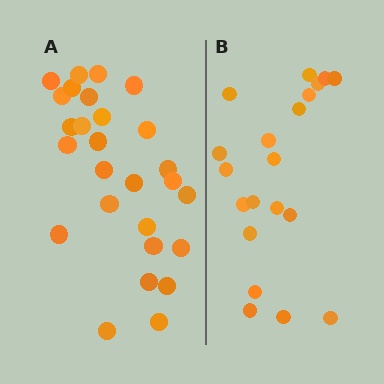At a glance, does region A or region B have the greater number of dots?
Region A (the left region) has more dots.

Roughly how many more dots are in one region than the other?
Region A has roughly 8 or so more dots than region B.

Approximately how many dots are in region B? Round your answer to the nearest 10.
About 20 dots.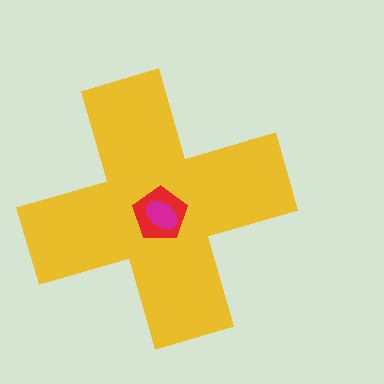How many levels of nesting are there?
3.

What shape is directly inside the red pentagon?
The magenta ellipse.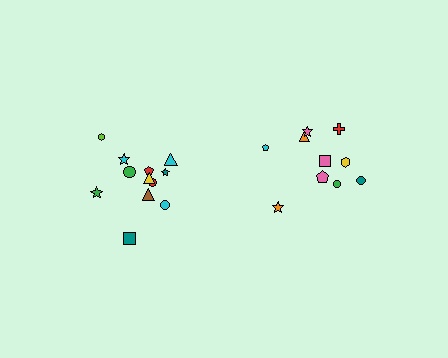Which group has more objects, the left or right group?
The left group.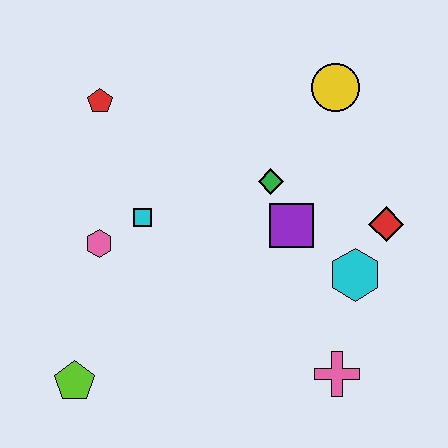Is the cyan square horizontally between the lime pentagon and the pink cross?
Yes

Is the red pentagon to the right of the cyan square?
No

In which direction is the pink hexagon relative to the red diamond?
The pink hexagon is to the left of the red diamond.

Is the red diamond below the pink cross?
No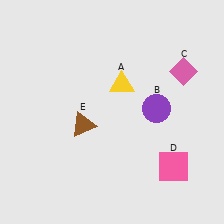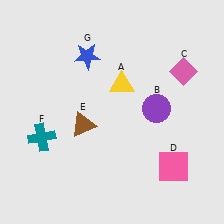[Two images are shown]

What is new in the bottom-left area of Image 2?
A teal cross (F) was added in the bottom-left area of Image 2.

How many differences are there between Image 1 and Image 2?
There are 2 differences between the two images.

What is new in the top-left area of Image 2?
A blue star (G) was added in the top-left area of Image 2.